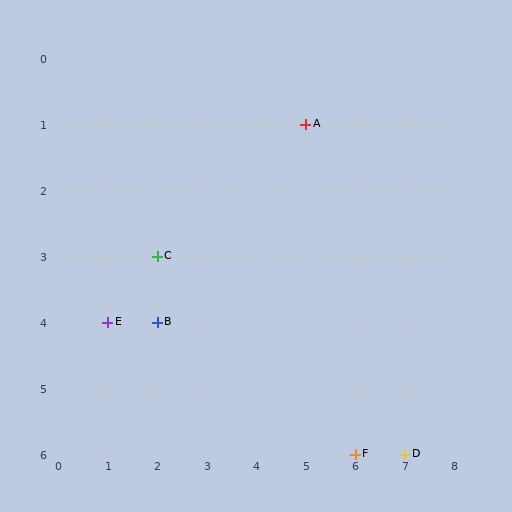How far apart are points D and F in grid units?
Points D and F are 1 column apart.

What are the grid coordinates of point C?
Point C is at grid coordinates (2, 3).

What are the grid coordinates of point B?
Point B is at grid coordinates (2, 4).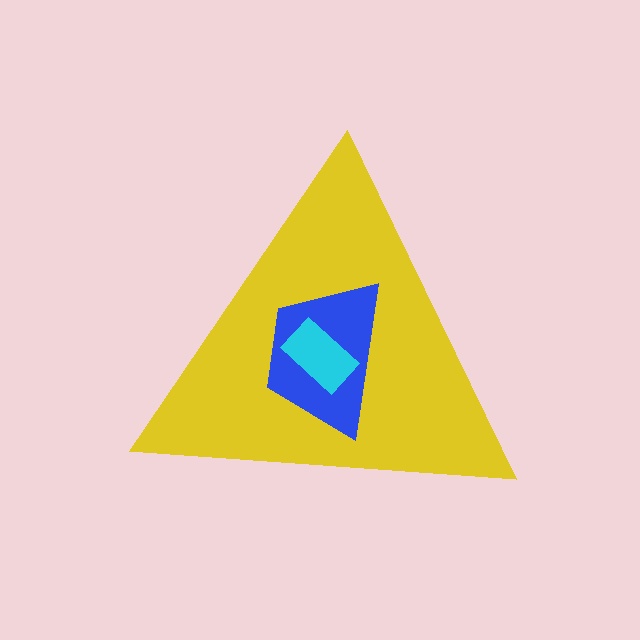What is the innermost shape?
The cyan rectangle.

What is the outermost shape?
The yellow triangle.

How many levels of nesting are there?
3.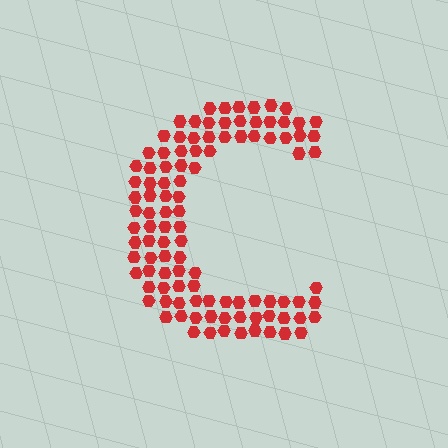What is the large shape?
The large shape is the letter C.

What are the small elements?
The small elements are hexagons.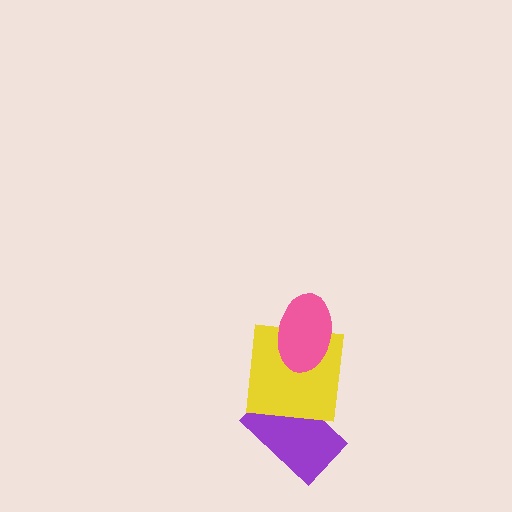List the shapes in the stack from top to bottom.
From top to bottom: the pink ellipse, the yellow square, the purple rectangle.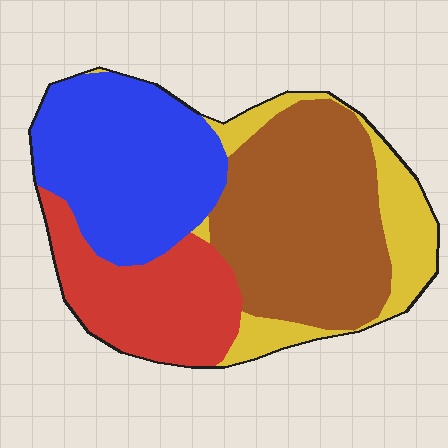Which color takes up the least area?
Yellow, at roughly 15%.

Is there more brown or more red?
Brown.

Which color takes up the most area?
Brown, at roughly 35%.